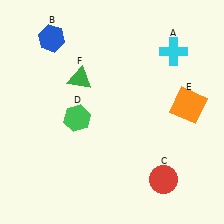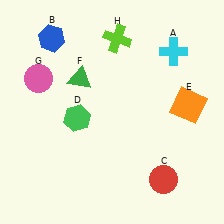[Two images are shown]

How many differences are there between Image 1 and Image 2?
There are 2 differences between the two images.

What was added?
A pink circle (G), a lime cross (H) were added in Image 2.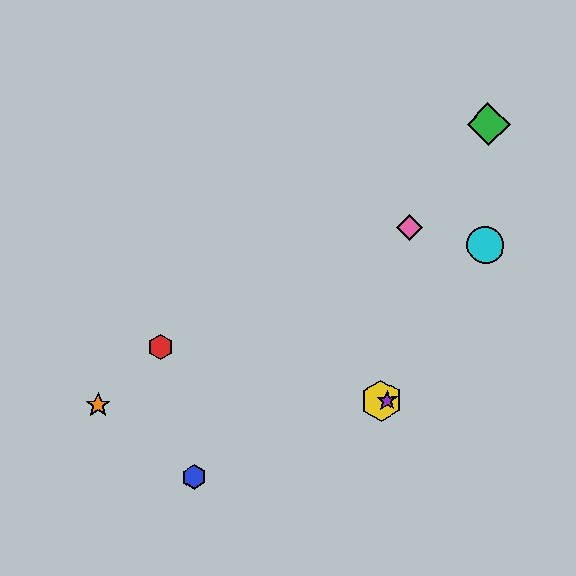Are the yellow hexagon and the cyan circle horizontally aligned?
No, the yellow hexagon is at y≈401 and the cyan circle is at y≈245.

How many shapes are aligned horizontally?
3 shapes (the yellow hexagon, the purple star, the orange star) are aligned horizontally.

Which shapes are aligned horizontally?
The yellow hexagon, the purple star, the orange star are aligned horizontally.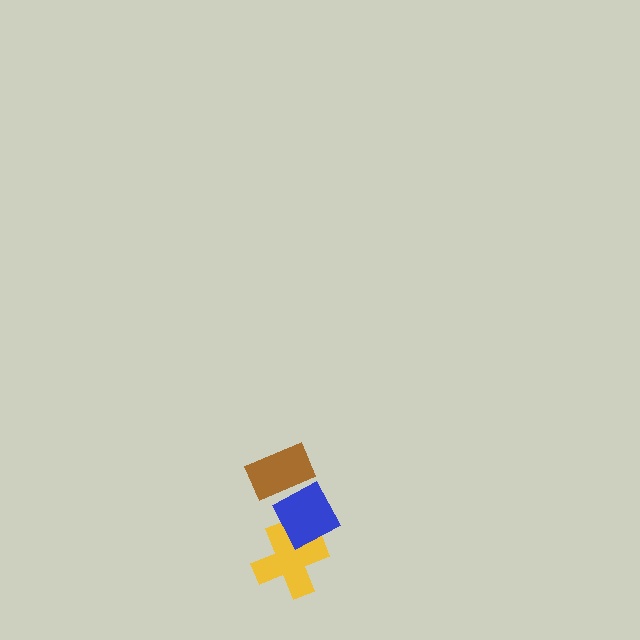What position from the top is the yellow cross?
The yellow cross is 3rd from the top.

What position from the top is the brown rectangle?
The brown rectangle is 1st from the top.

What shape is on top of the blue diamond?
The brown rectangle is on top of the blue diamond.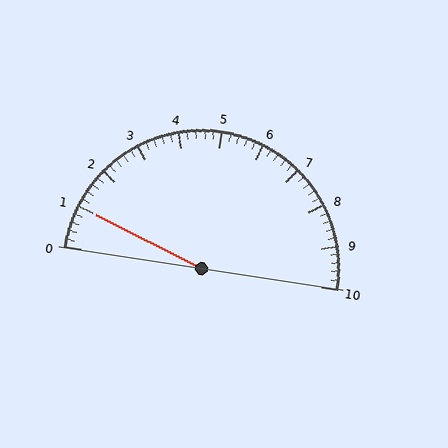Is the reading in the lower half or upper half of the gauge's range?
The reading is in the lower half of the range (0 to 10).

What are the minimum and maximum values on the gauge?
The gauge ranges from 0 to 10.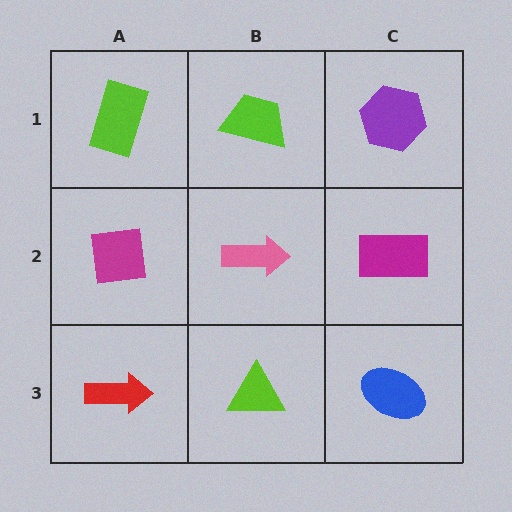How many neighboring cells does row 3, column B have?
3.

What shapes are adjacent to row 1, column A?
A magenta square (row 2, column A), a lime trapezoid (row 1, column B).